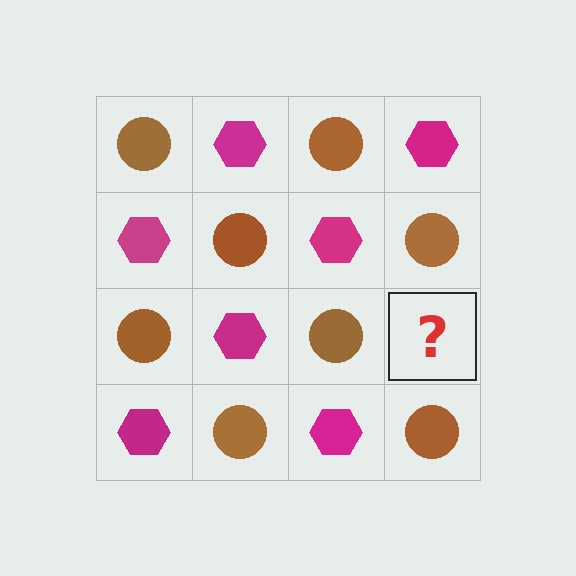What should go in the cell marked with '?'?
The missing cell should contain a magenta hexagon.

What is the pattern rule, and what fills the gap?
The rule is that it alternates brown circle and magenta hexagon in a checkerboard pattern. The gap should be filled with a magenta hexagon.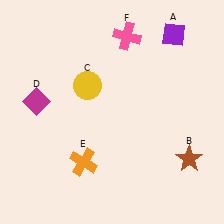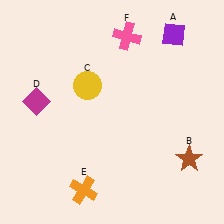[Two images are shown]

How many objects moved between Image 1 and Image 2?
1 object moved between the two images.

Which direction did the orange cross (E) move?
The orange cross (E) moved down.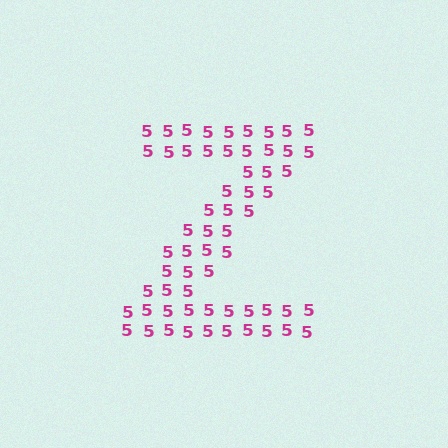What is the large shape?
The large shape is the letter Z.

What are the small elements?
The small elements are digit 5's.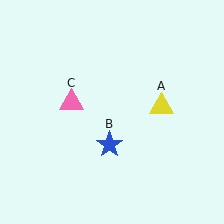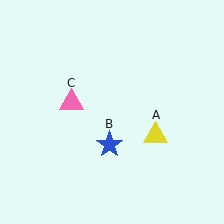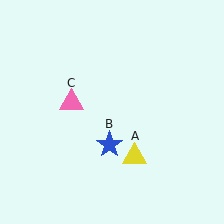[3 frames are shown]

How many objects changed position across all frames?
1 object changed position: yellow triangle (object A).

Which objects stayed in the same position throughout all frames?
Blue star (object B) and pink triangle (object C) remained stationary.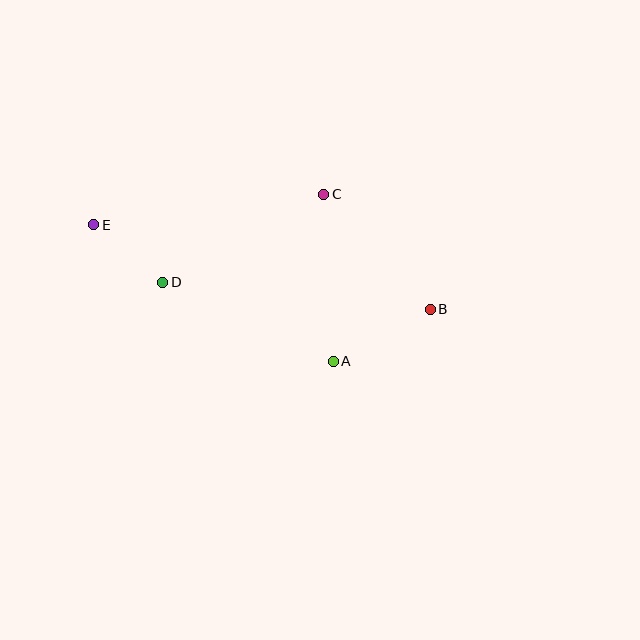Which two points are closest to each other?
Points D and E are closest to each other.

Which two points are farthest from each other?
Points B and E are farthest from each other.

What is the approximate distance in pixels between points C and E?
The distance between C and E is approximately 232 pixels.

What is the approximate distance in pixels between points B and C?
The distance between B and C is approximately 157 pixels.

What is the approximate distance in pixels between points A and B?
The distance between A and B is approximately 110 pixels.